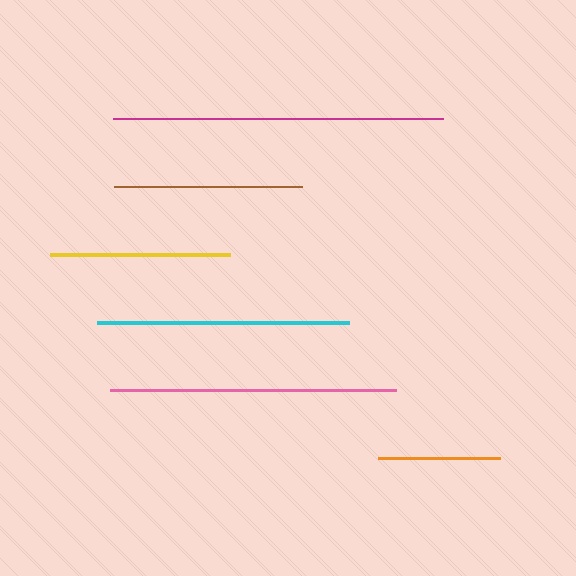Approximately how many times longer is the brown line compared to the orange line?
The brown line is approximately 1.5 times the length of the orange line.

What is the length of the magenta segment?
The magenta segment is approximately 331 pixels long.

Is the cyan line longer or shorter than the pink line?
The pink line is longer than the cyan line.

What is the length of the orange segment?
The orange segment is approximately 123 pixels long.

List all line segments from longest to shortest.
From longest to shortest: magenta, pink, cyan, brown, yellow, orange.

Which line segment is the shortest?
The orange line is the shortest at approximately 123 pixels.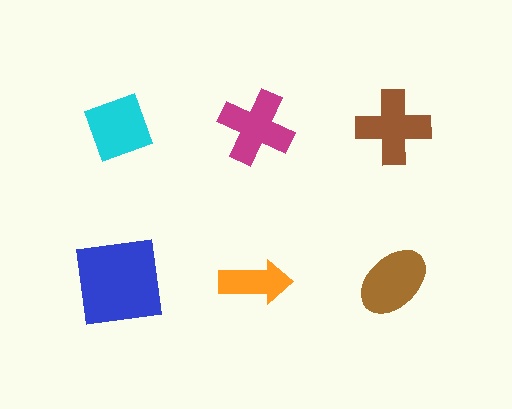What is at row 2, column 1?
A blue square.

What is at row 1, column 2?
A magenta cross.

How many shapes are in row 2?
3 shapes.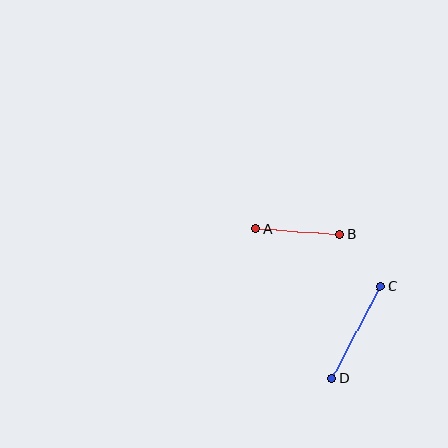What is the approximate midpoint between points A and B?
The midpoint is at approximately (297, 231) pixels.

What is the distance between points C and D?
The distance is approximately 104 pixels.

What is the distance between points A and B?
The distance is approximately 84 pixels.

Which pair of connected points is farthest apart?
Points C and D are farthest apart.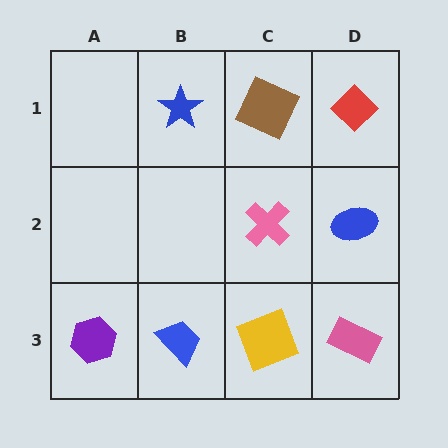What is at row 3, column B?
A blue trapezoid.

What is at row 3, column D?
A pink rectangle.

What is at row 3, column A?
A purple hexagon.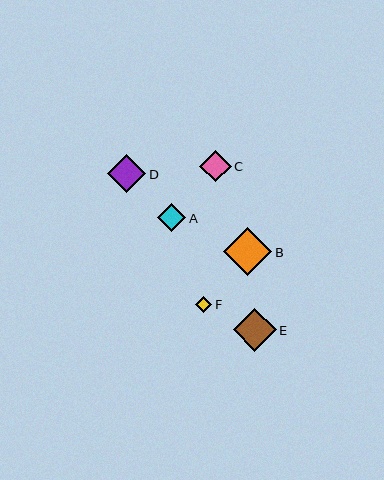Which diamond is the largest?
Diamond B is the largest with a size of approximately 48 pixels.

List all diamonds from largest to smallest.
From largest to smallest: B, E, D, C, A, F.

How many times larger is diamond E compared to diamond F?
Diamond E is approximately 2.8 times the size of diamond F.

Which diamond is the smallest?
Diamond F is the smallest with a size of approximately 16 pixels.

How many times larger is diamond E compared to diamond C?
Diamond E is approximately 1.4 times the size of diamond C.